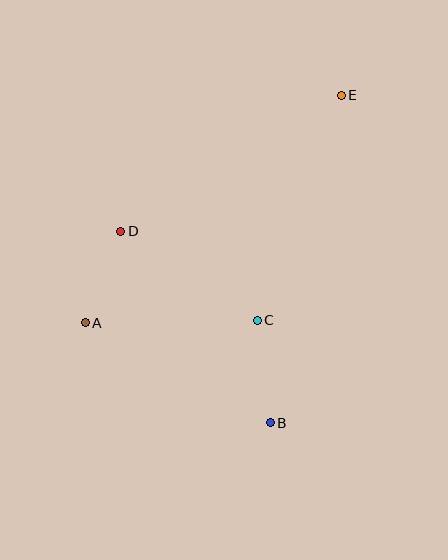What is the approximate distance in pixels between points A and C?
The distance between A and C is approximately 172 pixels.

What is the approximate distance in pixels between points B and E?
The distance between B and E is approximately 335 pixels.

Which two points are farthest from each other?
Points A and E are farthest from each other.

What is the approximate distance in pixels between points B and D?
The distance between B and D is approximately 243 pixels.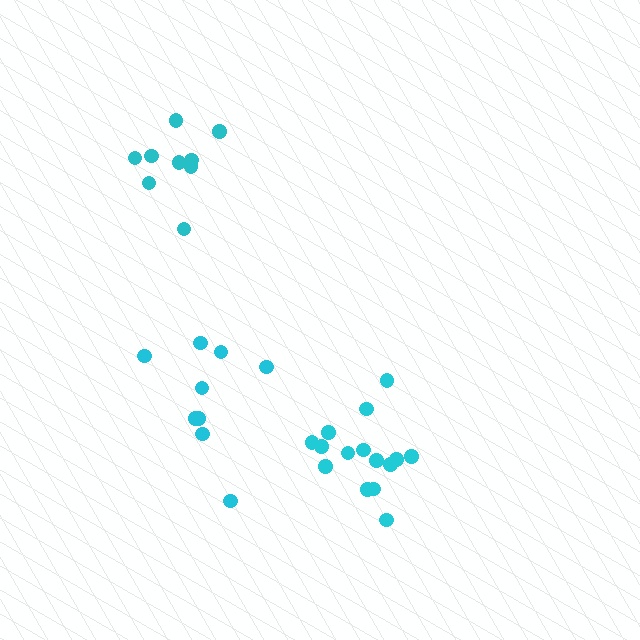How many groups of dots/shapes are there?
There are 3 groups.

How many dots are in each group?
Group 1: 9 dots, Group 2: 9 dots, Group 3: 15 dots (33 total).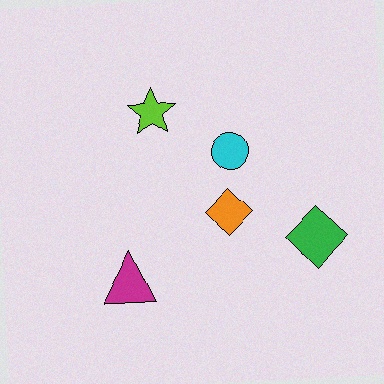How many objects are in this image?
There are 5 objects.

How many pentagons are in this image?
There are no pentagons.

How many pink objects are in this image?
There are no pink objects.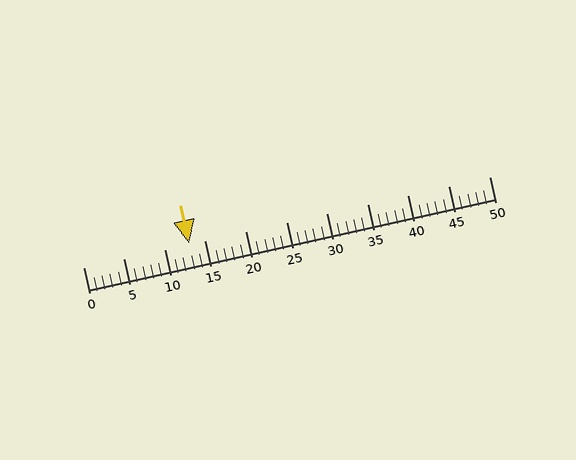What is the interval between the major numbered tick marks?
The major tick marks are spaced 5 units apart.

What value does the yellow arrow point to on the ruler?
The yellow arrow points to approximately 13.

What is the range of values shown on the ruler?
The ruler shows values from 0 to 50.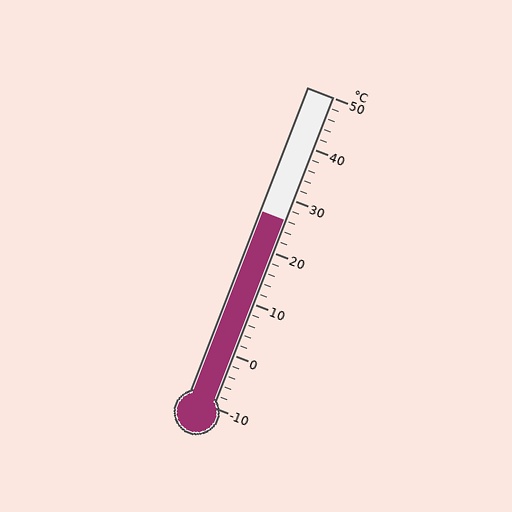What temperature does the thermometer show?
The thermometer shows approximately 26°C.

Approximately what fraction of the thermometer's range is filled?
The thermometer is filled to approximately 60% of its range.